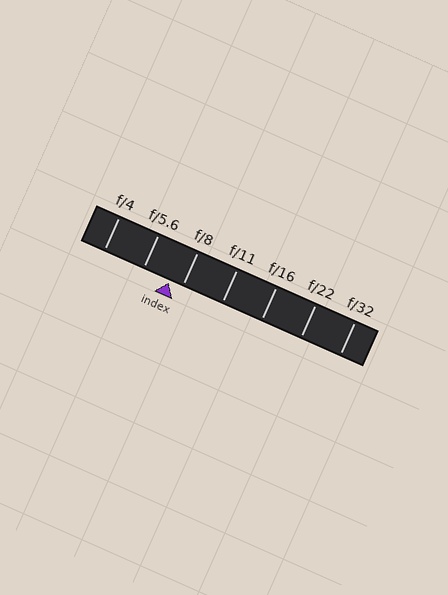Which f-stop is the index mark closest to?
The index mark is closest to f/8.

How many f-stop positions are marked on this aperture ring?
There are 7 f-stop positions marked.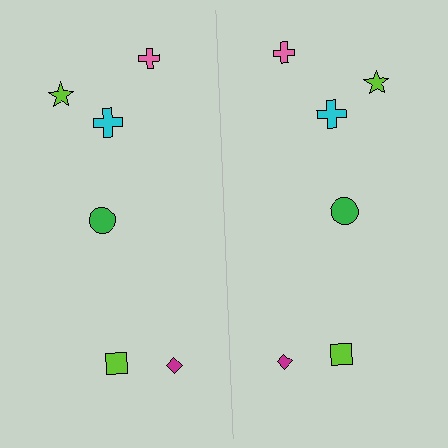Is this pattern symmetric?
Yes, this pattern has bilateral (reflection) symmetry.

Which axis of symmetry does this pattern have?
The pattern has a vertical axis of symmetry running through the center of the image.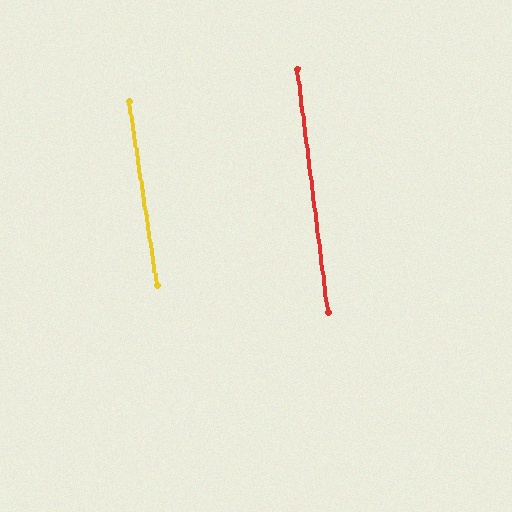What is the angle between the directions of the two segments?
Approximately 1 degree.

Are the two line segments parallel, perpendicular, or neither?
Parallel — their directions differ by only 1.3°.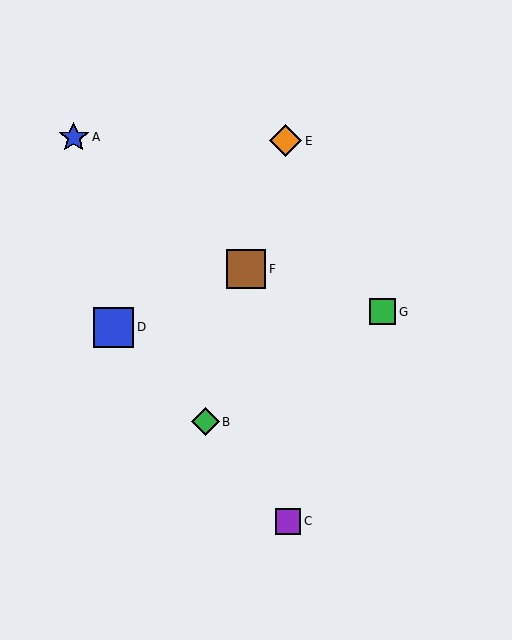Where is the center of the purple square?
The center of the purple square is at (288, 521).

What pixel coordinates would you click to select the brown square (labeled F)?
Click at (246, 269) to select the brown square F.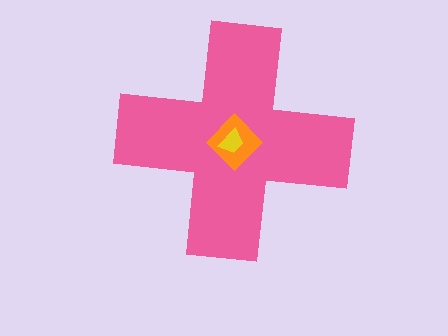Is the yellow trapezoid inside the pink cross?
Yes.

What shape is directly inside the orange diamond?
The yellow trapezoid.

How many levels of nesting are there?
3.